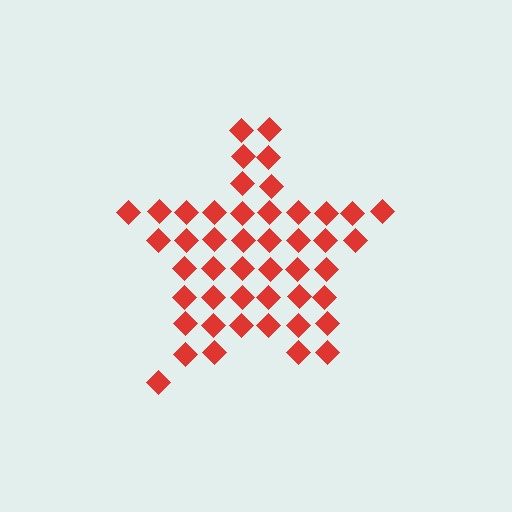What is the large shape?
The large shape is a star.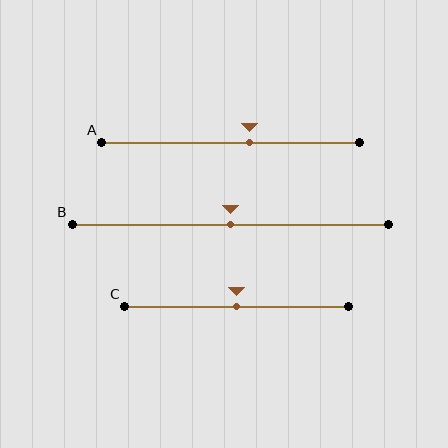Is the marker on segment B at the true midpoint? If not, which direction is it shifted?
Yes, the marker on segment B is at the true midpoint.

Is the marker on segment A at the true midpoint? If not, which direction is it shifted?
No, the marker on segment A is shifted to the right by about 7% of the segment length.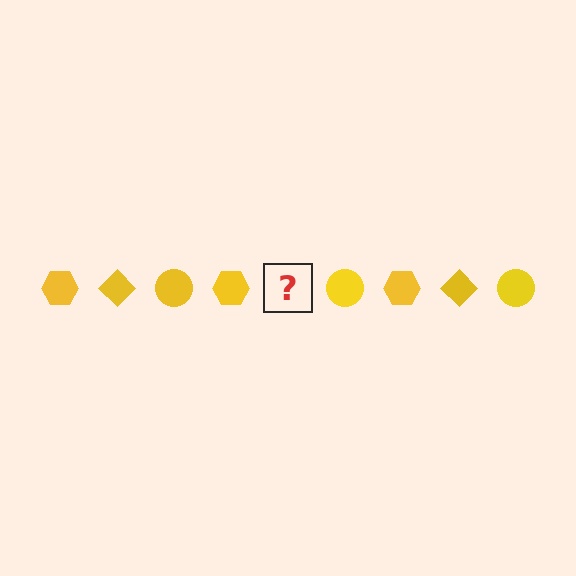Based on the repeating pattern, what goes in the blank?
The blank should be a yellow diamond.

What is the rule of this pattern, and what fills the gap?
The rule is that the pattern cycles through hexagon, diamond, circle shapes in yellow. The gap should be filled with a yellow diamond.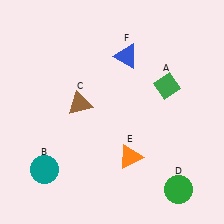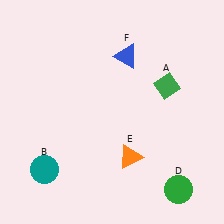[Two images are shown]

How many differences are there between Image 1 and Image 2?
There is 1 difference between the two images.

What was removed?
The brown triangle (C) was removed in Image 2.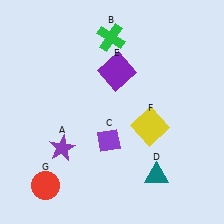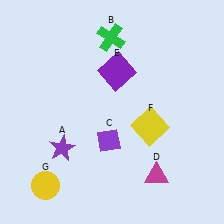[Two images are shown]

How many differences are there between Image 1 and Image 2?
There are 2 differences between the two images.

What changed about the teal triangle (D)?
In Image 1, D is teal. In Image 2, it changed to magenta.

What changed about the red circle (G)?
In Image 1, G is red. In Image 2, it changed to yellow.